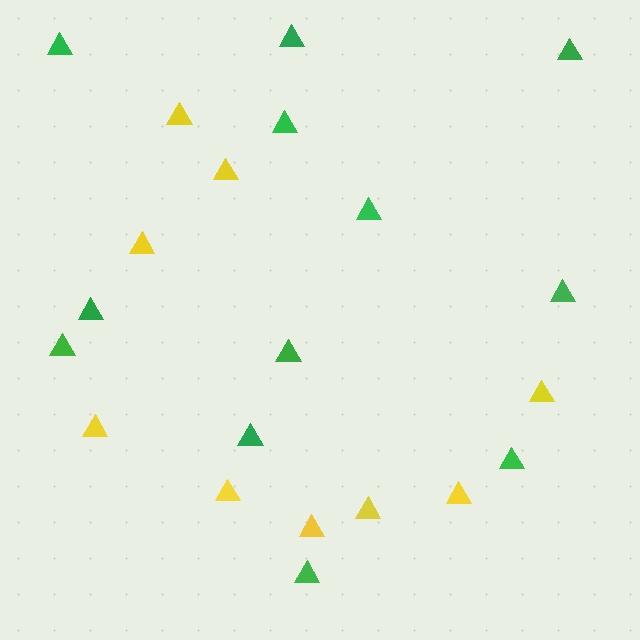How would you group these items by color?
There are 2 groups: one group of yellow triangles (9) and one group of green triangles (12).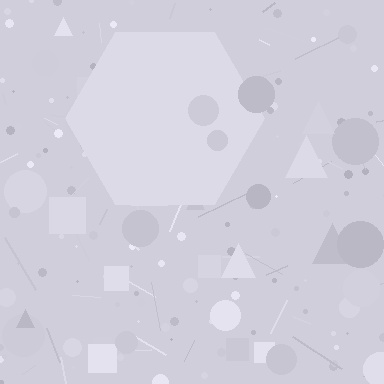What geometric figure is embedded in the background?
A hexagon is embedded in the background.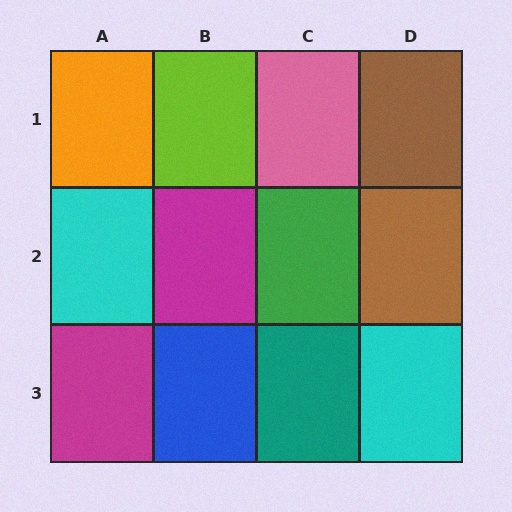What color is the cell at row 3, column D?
Cyan.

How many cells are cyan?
2 cells are cyan.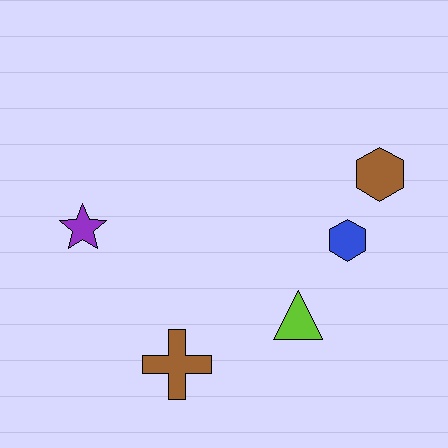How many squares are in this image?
There are no squares.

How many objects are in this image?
There are 5 objects.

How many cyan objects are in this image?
There are no cyan objects.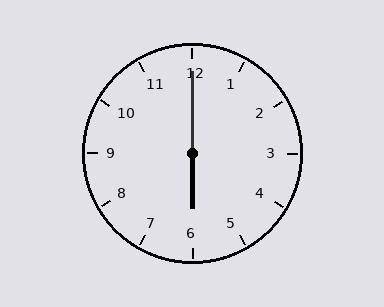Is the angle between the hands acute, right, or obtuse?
It is obtuse.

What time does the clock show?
6:00.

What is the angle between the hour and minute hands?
Approximately 180 degrees.